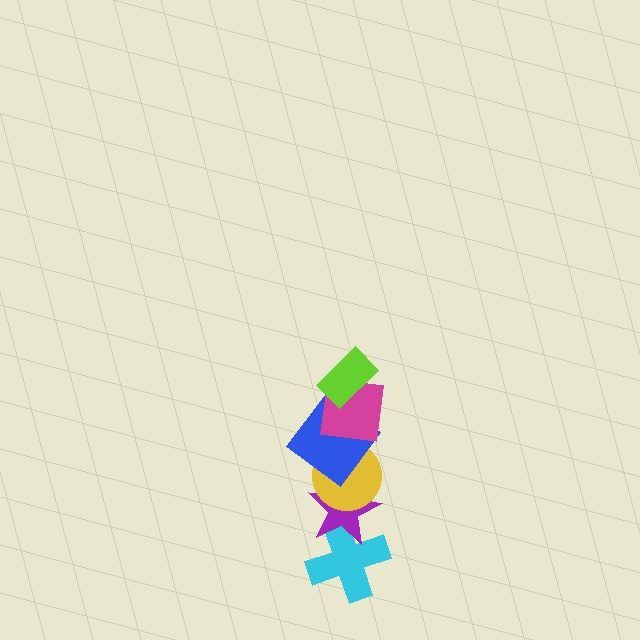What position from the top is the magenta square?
The magenta square is 2nd from the top.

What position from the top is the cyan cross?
The cyan cross is 6th from the top.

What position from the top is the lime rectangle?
The lime rectangle is 1st from the top.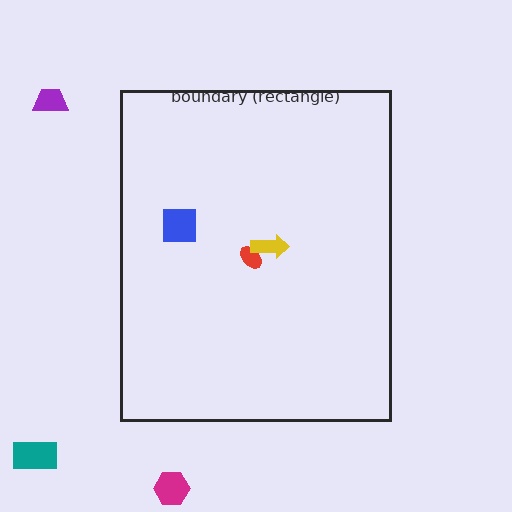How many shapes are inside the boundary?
3 inside, 3 outside.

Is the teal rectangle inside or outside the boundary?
Outside.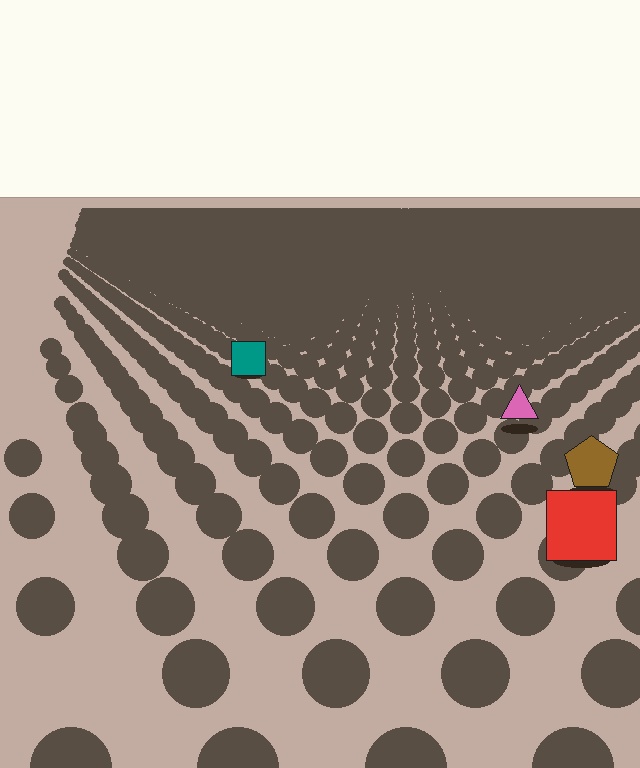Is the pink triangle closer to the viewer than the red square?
No. The red square is closer — you can tell from the texture gradient: the ground texture is coarser near it.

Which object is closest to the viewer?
The red square is closest. The texture marks near it are larger and more spread out.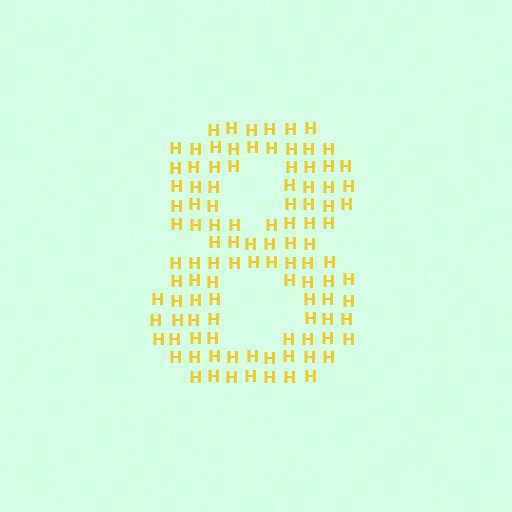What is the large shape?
The large shape is the digit 8.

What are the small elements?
The small elements are letter H's.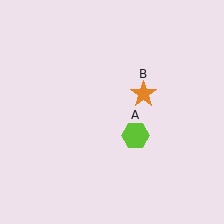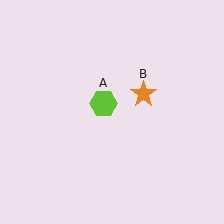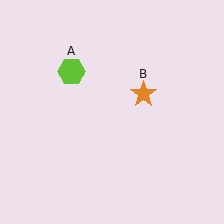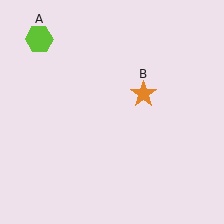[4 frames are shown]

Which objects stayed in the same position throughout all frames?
Orange star (object B) remained stationary.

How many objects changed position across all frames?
1 object changed position: lime hexagon (object A).